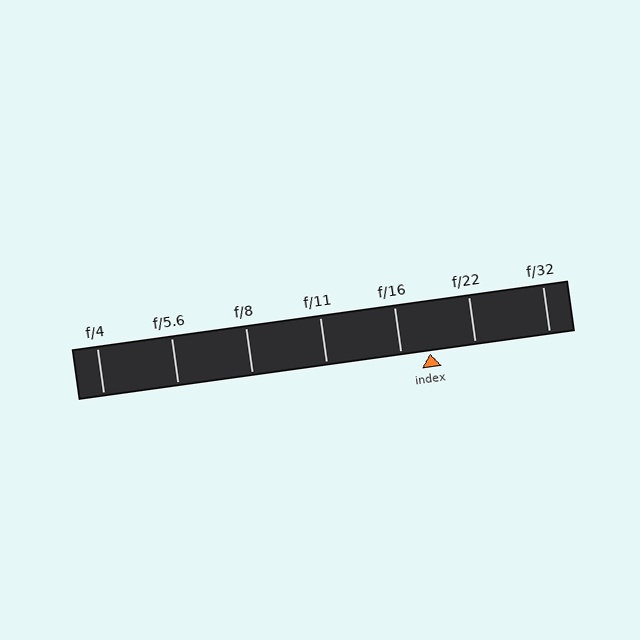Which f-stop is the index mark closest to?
The index mark is closest to f/16.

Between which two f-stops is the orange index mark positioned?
The index mark is between f/16 and f/22.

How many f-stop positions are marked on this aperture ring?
There are 7 f-stop positions marked.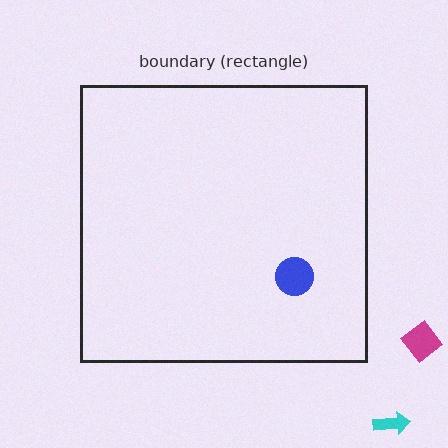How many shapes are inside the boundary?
1 inside, 2 outside.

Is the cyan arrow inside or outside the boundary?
Outside.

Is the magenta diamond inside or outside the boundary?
Outside.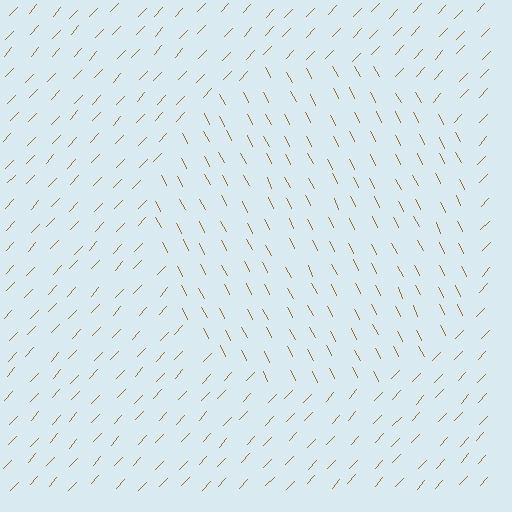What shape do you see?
I see a circle.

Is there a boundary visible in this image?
Yes, there is a texture boundary formed by a change in line orientation.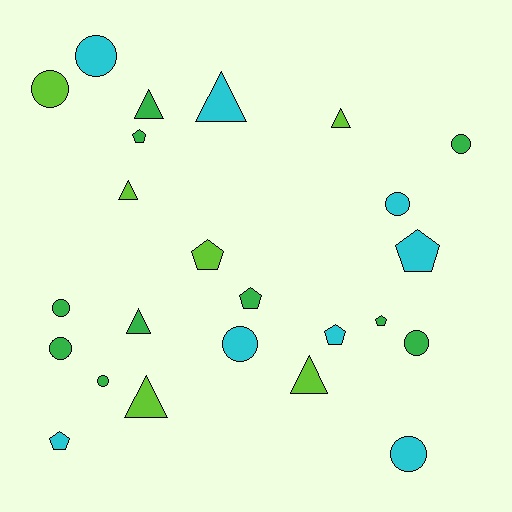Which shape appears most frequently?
Circle, with 10 objects.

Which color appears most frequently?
Green, with 10 objects.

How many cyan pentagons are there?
There are 3 cyan pentagons.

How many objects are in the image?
There are 24 objects.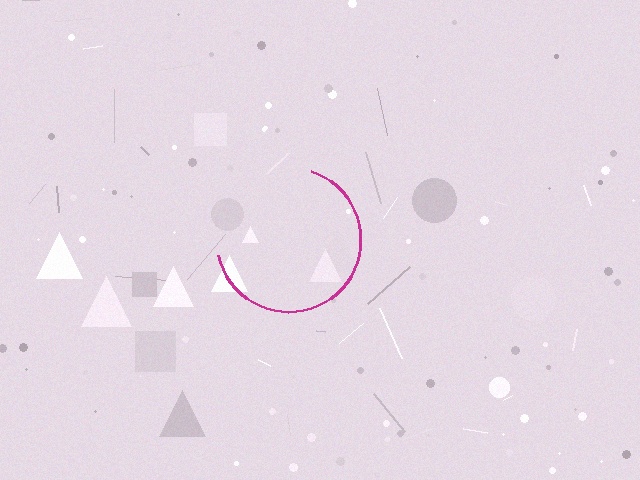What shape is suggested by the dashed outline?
The dashed outline suggests a circle.